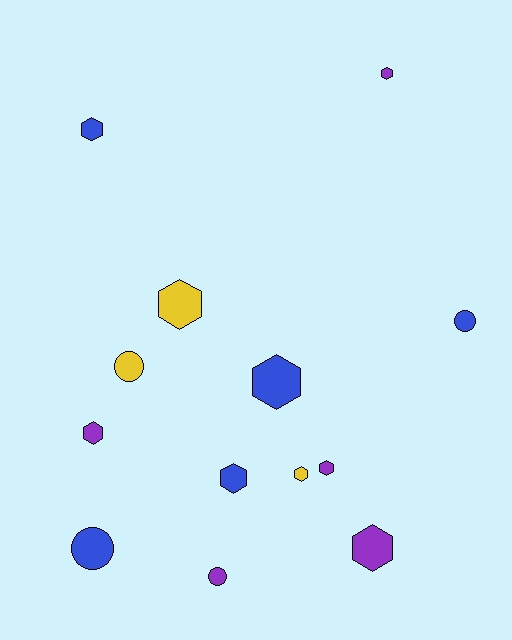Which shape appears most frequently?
Hexagon, with 9 objects.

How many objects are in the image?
There are 13 objects.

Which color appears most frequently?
Blue, with 5 objects.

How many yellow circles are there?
There is 1 yellow circle.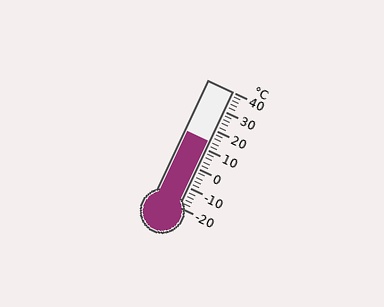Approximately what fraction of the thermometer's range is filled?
The thermometer is filled to approximately 55% of its range.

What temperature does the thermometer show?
The thermometer shows approximately 14°C.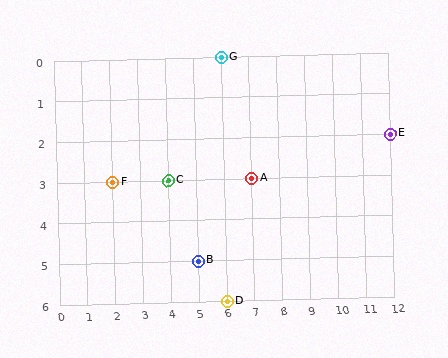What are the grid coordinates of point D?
Point D is at grid coordinates (6, 6).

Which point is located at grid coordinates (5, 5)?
Point B is at (5, 5).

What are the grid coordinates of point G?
Point G is at grid coordinates (6, 0).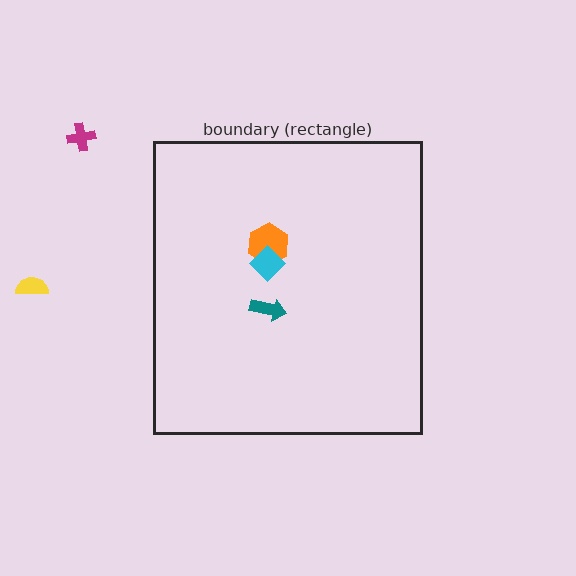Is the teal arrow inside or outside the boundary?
Inside.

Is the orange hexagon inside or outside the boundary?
Inside.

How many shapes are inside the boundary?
3 inside, 2 outside.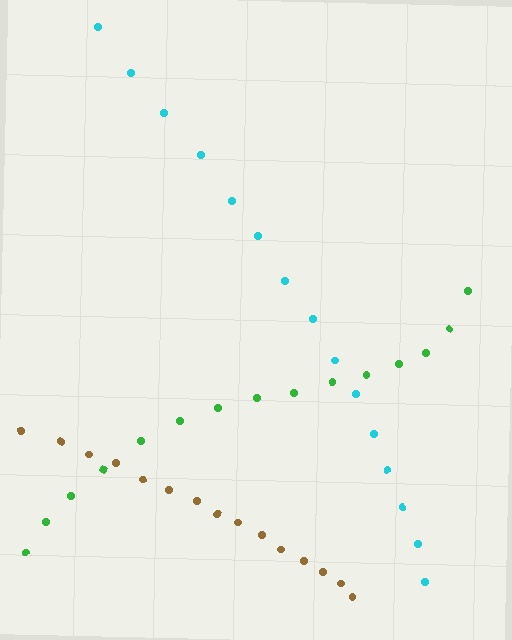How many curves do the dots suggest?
There are 3 distinct paths.